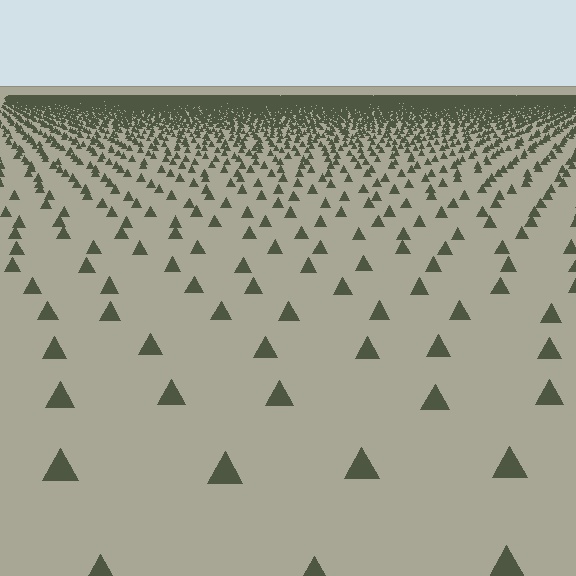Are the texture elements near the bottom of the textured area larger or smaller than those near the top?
Larger. Near the bottom, elements are closer to the viewer and appear at a bigger on-screen size.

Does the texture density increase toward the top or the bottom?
Density increases toward the top.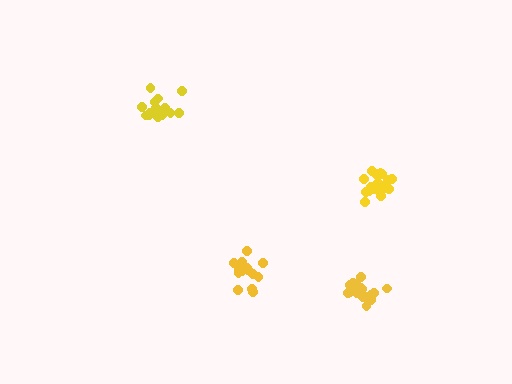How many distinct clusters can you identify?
There are 4 distinct clusters.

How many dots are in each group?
Group 1: 18 dots, Group 2: 15 dots, Group 3: 19 dots, Group 4: 17 dots (69 total).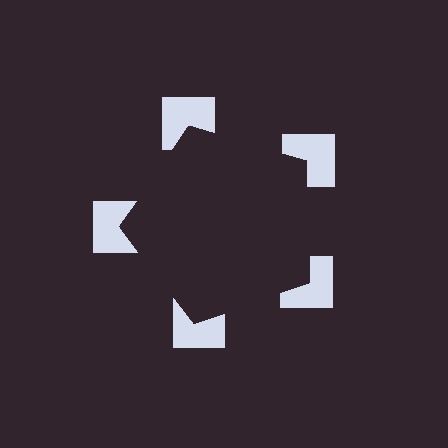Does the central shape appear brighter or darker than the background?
It typically appears slightly darker than the background, even though no actual brightness change is drawn.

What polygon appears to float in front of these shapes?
An illusory pentagon — its edges are inferred from the aligned wedge cuts in the notched squares, not physically drawn.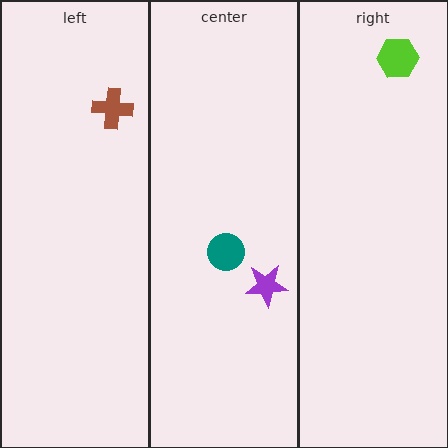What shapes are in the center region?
The purple star, the teal circle.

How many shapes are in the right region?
1.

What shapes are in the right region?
The lime hexagon.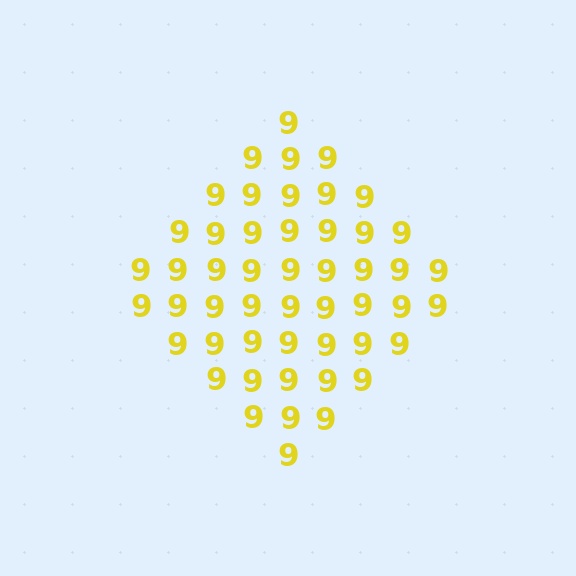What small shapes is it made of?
It is made of small digit 9's.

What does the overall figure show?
The overall figure shows a diamond.